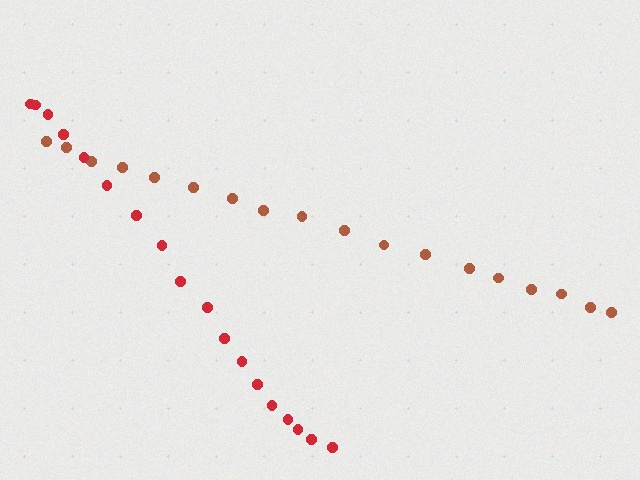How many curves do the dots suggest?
There are 2 distinct paths.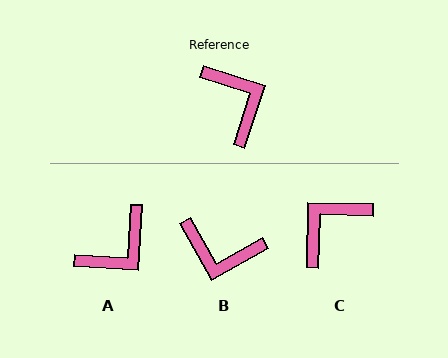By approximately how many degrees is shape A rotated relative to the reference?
Approximately 75 degrees clockwise.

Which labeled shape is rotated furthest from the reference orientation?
B, about 132 degrees away.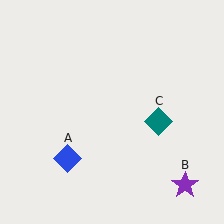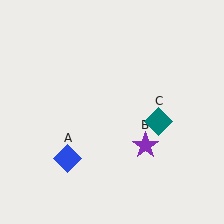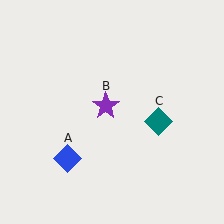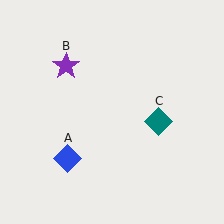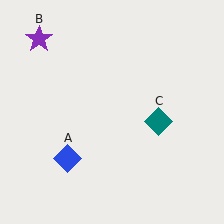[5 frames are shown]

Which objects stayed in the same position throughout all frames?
Blue diamond (object A) and teal diamond (object C) remained stationary.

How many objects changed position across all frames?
1 object changed position: purple star (object B).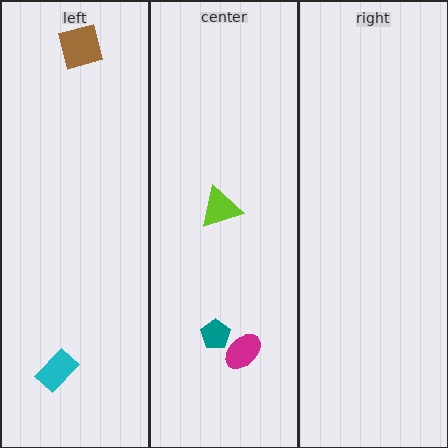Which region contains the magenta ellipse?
The center region.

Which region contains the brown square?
The left region.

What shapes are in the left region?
The cyan rectangle, the brown square.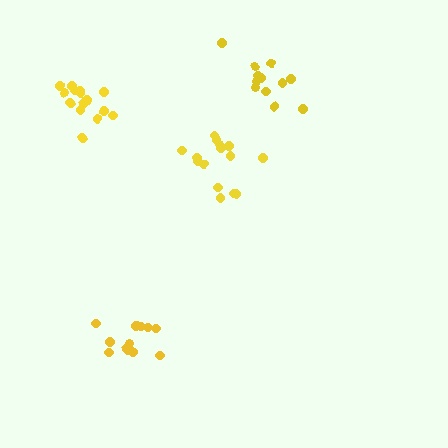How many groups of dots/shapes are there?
There are 4 groups.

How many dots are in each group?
Group 1: 16 dots, Group 2: 15 dots, Group 3: 12 dots, Group 4: 12 dots (55 total).